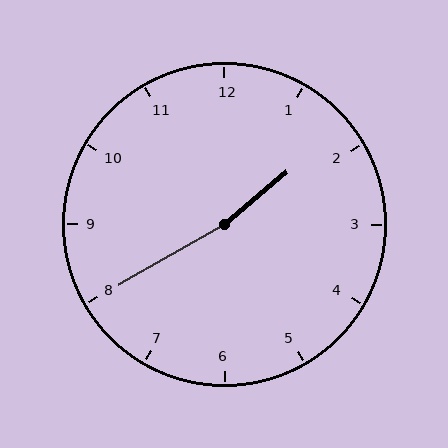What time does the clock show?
1:40.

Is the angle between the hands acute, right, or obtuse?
It is obtuse.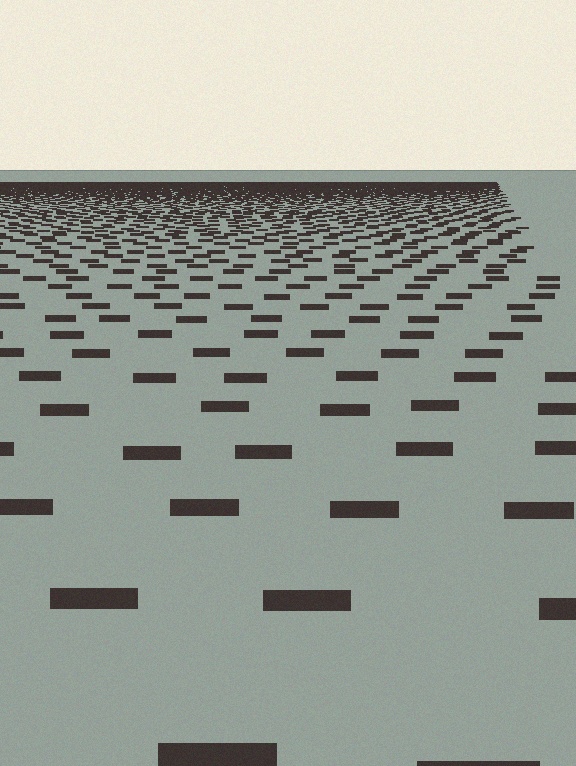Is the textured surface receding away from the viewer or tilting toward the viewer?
The surface is receding away from the viewer. Texture elements get smaller and denser toward the top.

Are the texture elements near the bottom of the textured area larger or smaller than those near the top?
Larger. Near the bottom, elements are closer to the viewer and appear at a bigger on-screen size.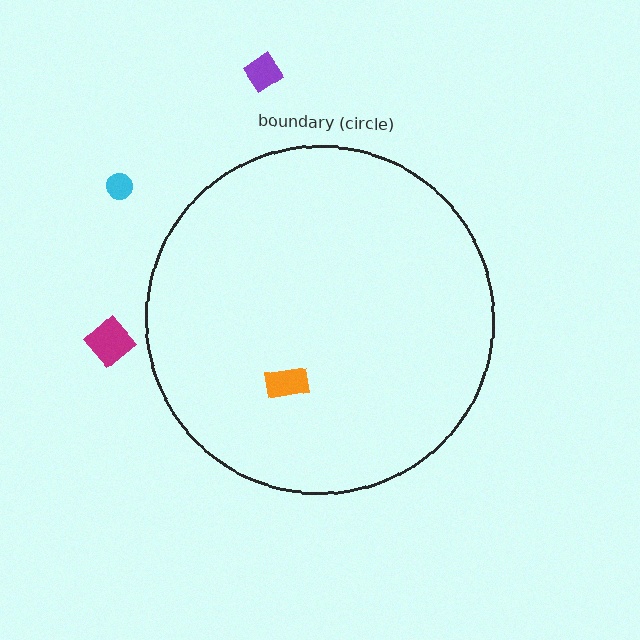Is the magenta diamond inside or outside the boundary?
Outside.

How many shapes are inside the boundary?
1 inside, 3 outside.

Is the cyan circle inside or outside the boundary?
Outside.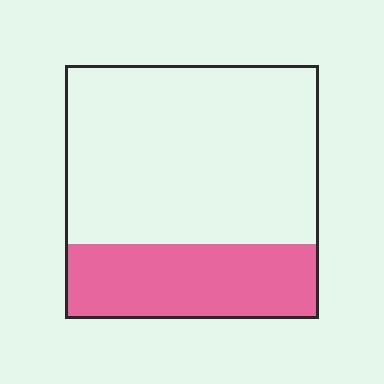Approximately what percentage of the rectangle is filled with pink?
Approximately 30%.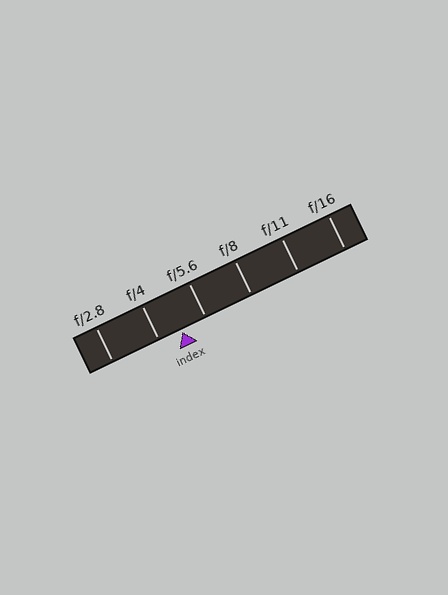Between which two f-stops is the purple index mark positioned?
The index mark is between f/4 and f/5.6.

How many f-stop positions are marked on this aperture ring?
There are 6 f-stop positions marked.